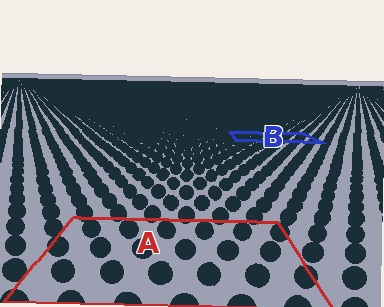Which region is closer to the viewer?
Region A is closer. The texture elements there are larger and more spread out.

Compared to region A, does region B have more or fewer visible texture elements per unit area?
Region B has more texture elements per unit area — they are packed more densely because it is farther away.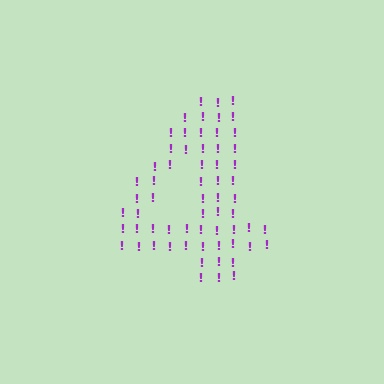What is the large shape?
The large shape is the digit 4.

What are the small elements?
The small elements are exclamation marks.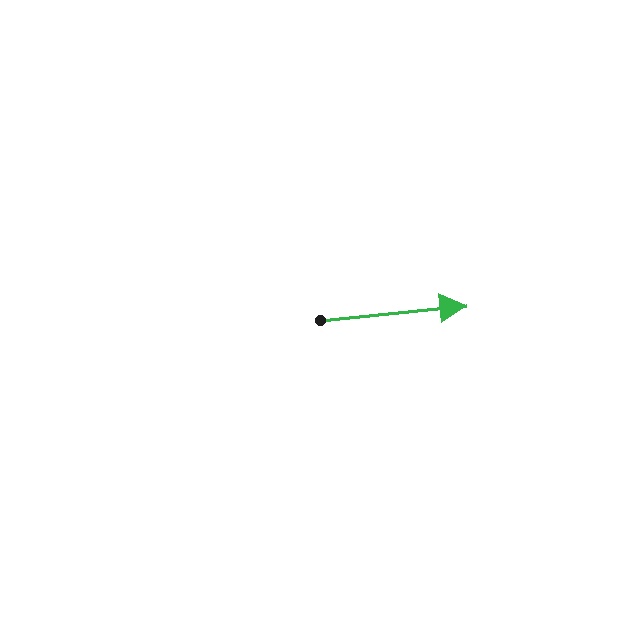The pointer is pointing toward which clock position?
Roughly 3 o'clock.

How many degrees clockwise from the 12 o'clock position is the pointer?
Approximately 84 degrees.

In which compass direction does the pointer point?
East.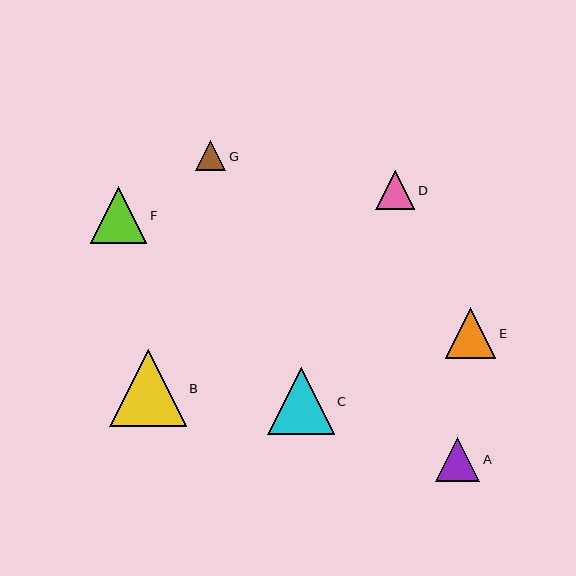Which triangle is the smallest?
Triangle G is the smallest with a size of approximately 30 pixels.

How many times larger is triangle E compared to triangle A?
Triangle E is approximately 1.1 times the size of triangle A.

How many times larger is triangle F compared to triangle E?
Triangle F is approximately 1.1 times the size of triangle E.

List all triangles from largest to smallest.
From largest to smallest: B, C, F, E, A, D, G.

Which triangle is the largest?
Triangle B is the largest with a size of approximately 77 pixels.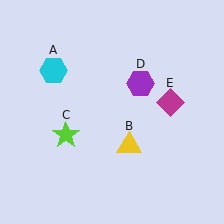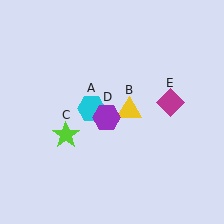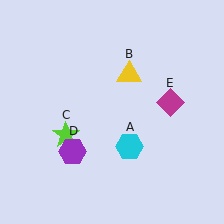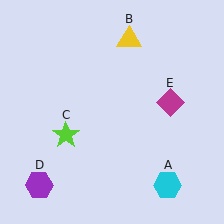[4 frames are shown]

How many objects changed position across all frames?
3 objects changed position: cyan hexagon (object A), yellow triangle (object B), purple hexagon (object D).